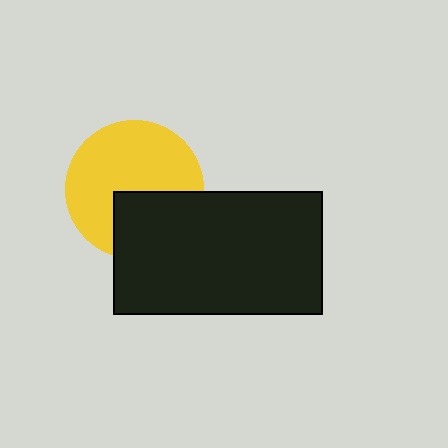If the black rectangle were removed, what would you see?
You would see the complete yellow circle.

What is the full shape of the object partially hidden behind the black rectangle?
The partially hidden object is a yellow circle.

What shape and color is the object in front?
The object in front is a black rectangle.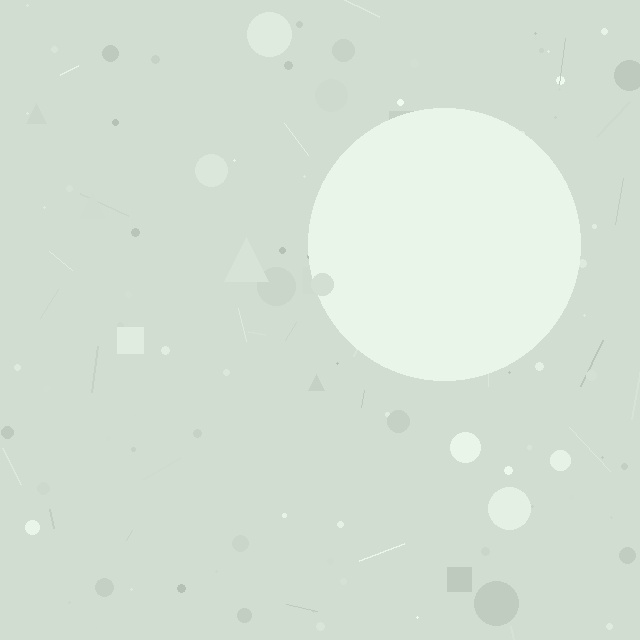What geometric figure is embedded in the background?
A circle is embedded in the background.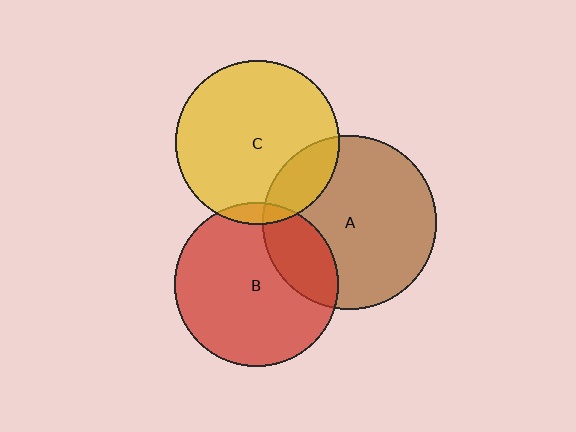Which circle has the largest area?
Circle A (brown).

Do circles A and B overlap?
Yes.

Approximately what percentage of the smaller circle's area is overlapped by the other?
Approximately 25%.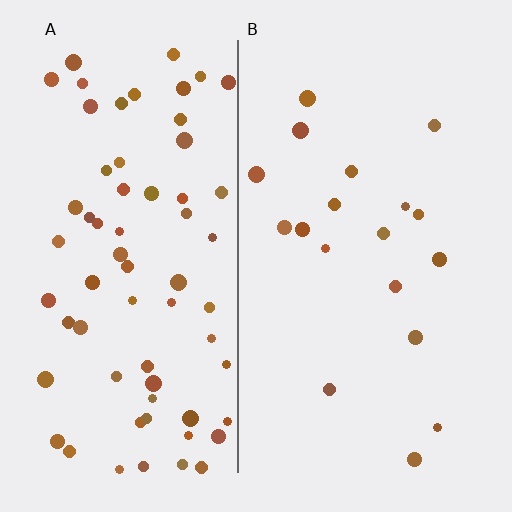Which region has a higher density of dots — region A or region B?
A (the left).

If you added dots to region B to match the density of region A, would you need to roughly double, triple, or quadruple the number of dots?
Approximately quadruple.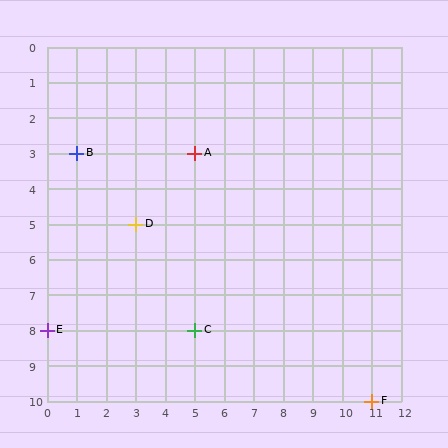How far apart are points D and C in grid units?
Points D and C are 2 columns and 3 rows apart (about 3.6 grid units diagonally).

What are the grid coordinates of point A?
Point A is at grid coordinates (5, 3).